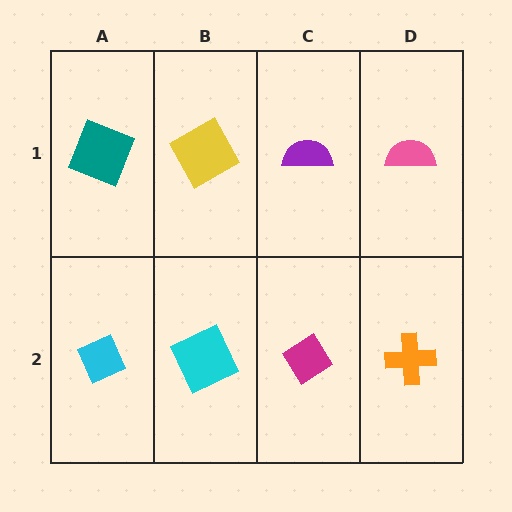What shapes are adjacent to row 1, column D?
An orange cross (row 2, column D), a purple semicircle (row 1, column C).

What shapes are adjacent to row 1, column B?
A cyan square (row 2, column B), a teal square (row 1, column A), a purple semicircle (row 1, column C).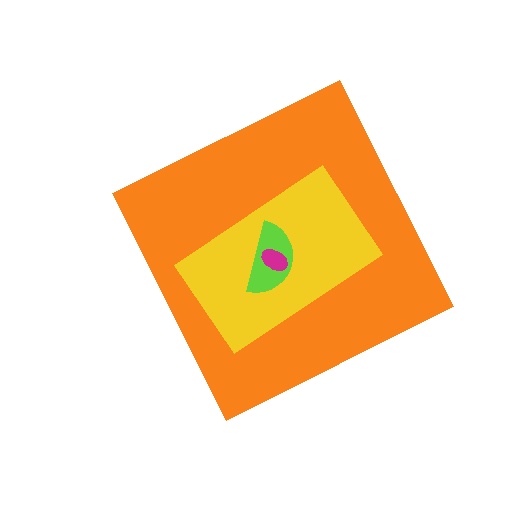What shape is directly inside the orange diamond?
The yellow rectangle.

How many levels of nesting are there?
4.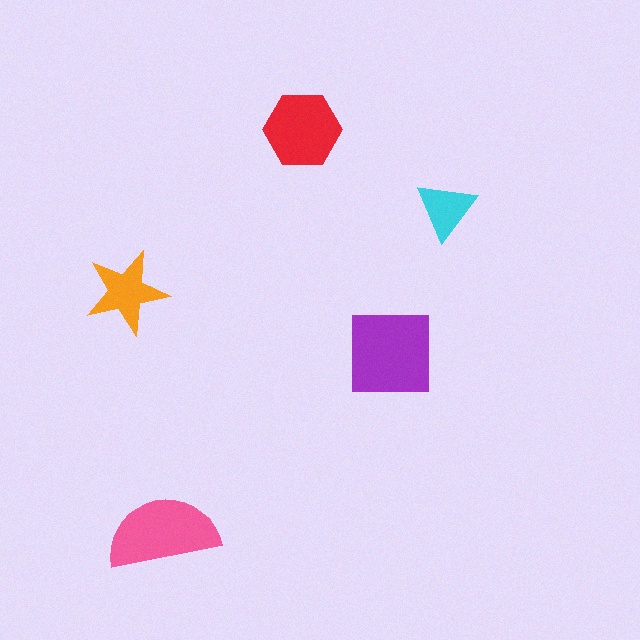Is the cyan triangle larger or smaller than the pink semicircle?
Smaller.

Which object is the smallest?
The cyan triangle.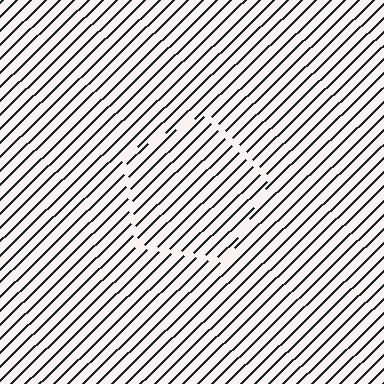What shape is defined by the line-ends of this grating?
An illusory pentagon. The interior of the shape contains the same grating, shifted by half a period — the contour is defined by the phase discontinuity where line-ends from the inner and outer gratings abut.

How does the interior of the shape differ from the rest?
The interior of the shape contains the same grating, shifted by half a period — the contour is defined by the phase discontinuity where line-ends from the inner and outer gratings abut.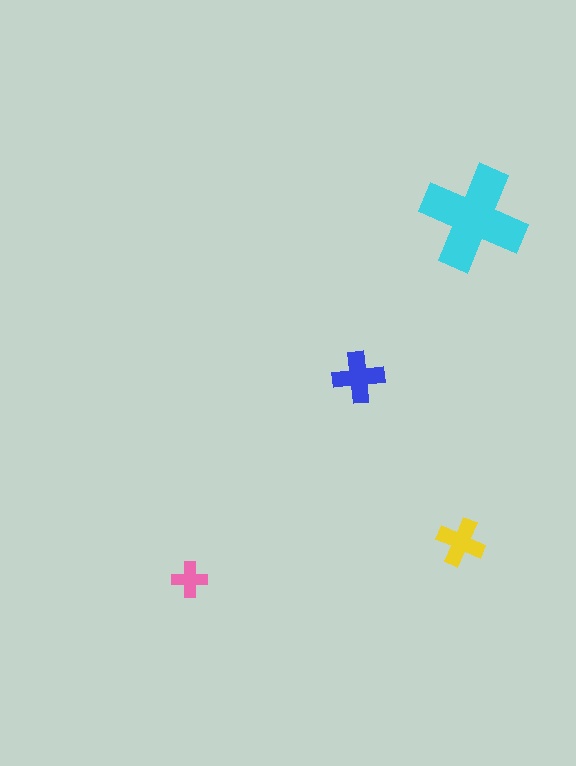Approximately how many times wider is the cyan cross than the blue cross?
About 2 times wider.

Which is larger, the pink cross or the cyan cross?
The cyan one.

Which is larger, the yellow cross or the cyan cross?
The cyan one.